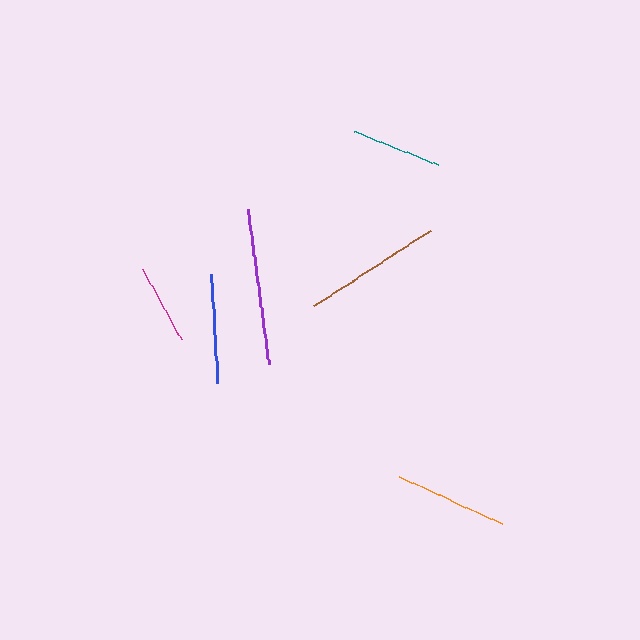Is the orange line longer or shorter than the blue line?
The orange line is longer than the blue line.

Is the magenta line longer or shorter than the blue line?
The blue line is longer than the magenta line.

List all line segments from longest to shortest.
From longest to shortest: purple, brown, orange, blue, teal, magenta.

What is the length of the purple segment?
The purple segment is approximately 157 pixels long.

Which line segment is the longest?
The purple line is the longest at approximately 157 pixels.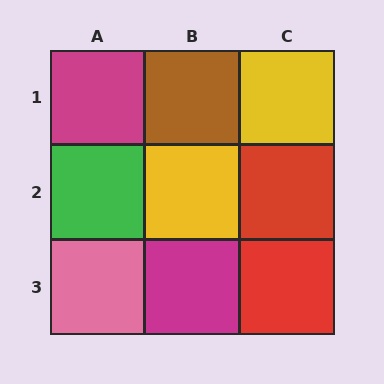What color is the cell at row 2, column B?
Yellow.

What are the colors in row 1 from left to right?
Magenta, brown, yellow.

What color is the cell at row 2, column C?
Red.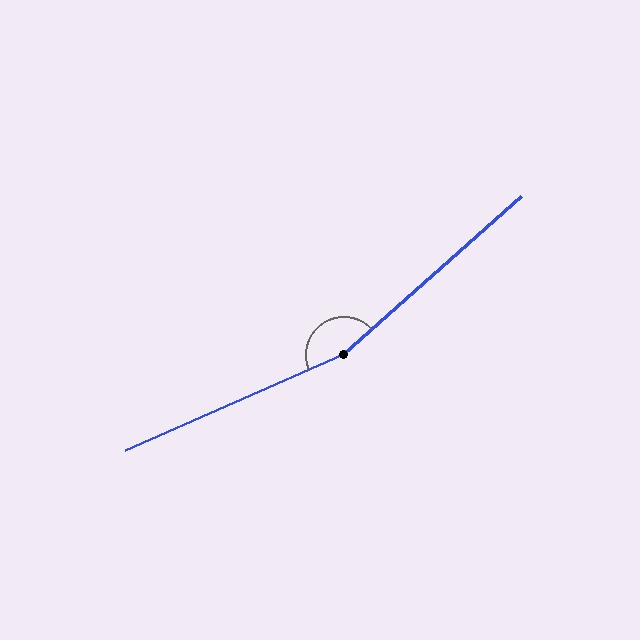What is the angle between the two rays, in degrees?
Approximately 162 degrees.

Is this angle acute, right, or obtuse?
It is obtuse.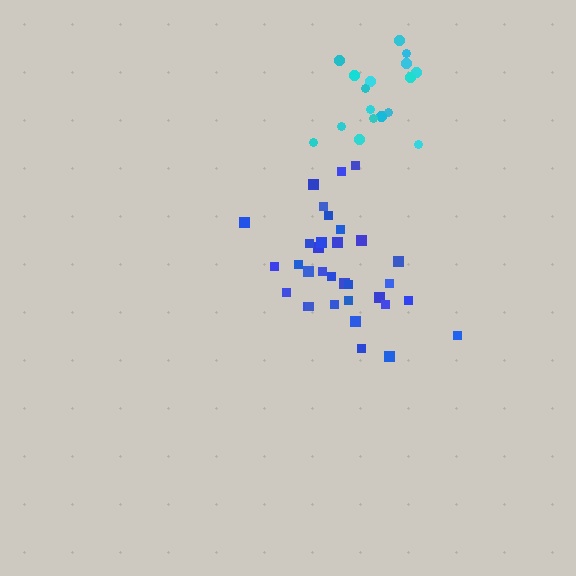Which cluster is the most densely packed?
Blue.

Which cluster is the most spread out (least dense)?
Cyan.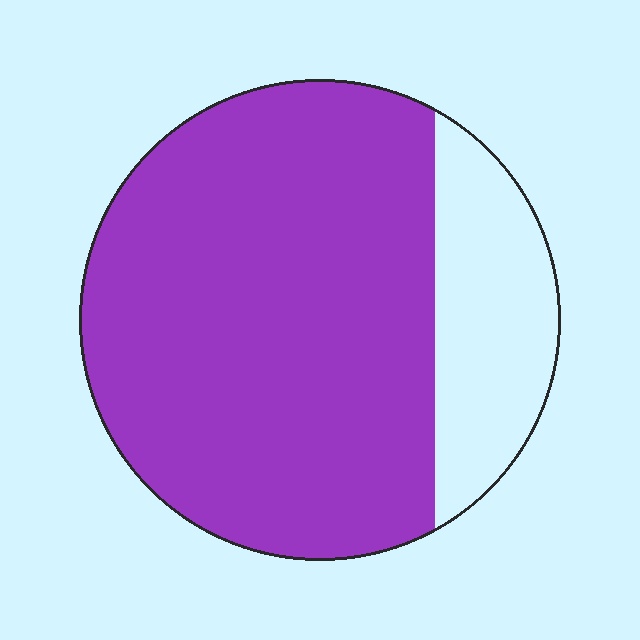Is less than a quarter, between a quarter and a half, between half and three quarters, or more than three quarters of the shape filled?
More than three quarters.